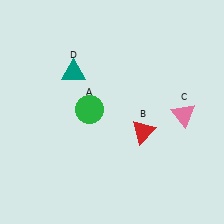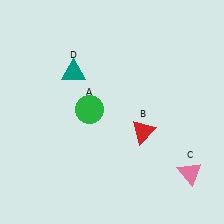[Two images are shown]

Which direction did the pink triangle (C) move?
The pink triangle (C) moved down.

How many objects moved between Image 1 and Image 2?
1 object moved between the two images.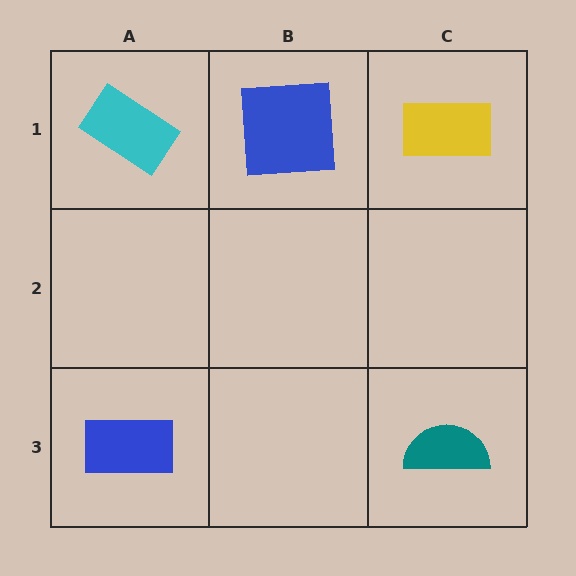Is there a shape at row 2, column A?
No, that cell is empty.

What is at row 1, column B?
A blue square.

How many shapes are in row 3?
2 shapes.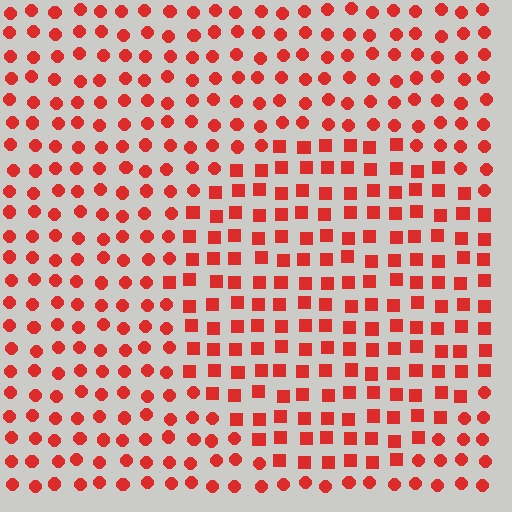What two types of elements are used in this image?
The image uses squares inside the circle region and circles outside it.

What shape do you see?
I see a circle.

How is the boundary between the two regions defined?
The boundary is defined by a change in element shape: squares inside vs. circles outside. All elements share the same color and spacing.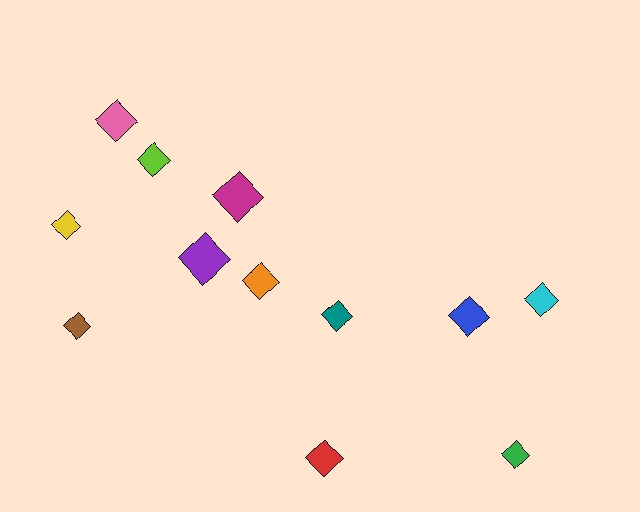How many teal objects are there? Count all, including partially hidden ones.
There is 1 teal object.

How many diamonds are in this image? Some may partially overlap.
There are 12 diamonds.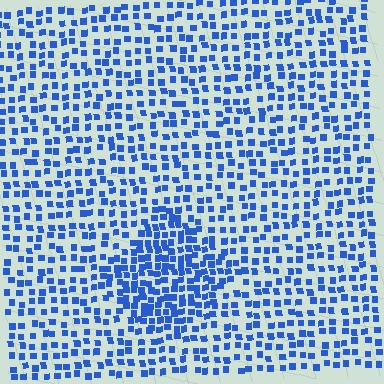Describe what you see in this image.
The image contains small blue elements arranged at two different densities. A diamond-shaped region is visible where the elements are more densely packed than the surrounding area.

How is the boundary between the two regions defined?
The boundary is defined by a change in element density (approximately 1.9x ratio). All elements are the same color, size, and shape.